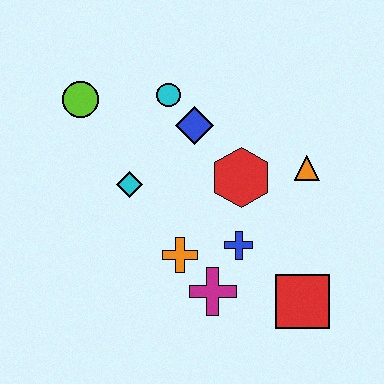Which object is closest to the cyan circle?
The blue diamond is closest to the cyan circle.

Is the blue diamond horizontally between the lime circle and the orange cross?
No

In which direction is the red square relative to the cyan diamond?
The red square is to the right of the cyan diamond.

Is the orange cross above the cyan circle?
No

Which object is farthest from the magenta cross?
The lime circle is farthest from the magenta cross.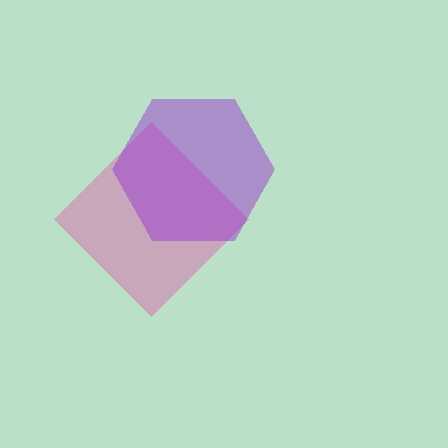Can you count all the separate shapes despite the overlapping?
Yes, there are 2 separate shapes.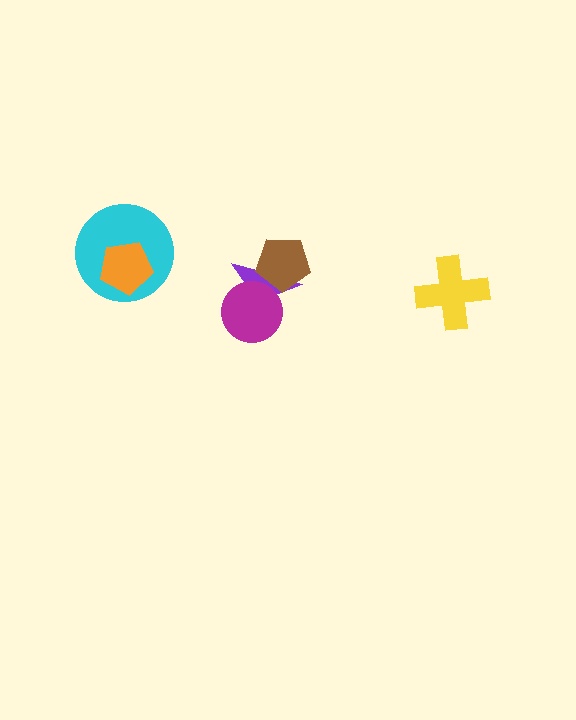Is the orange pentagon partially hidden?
No, no other shape covers it.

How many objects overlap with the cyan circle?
1 object overlaps with the cyan circle.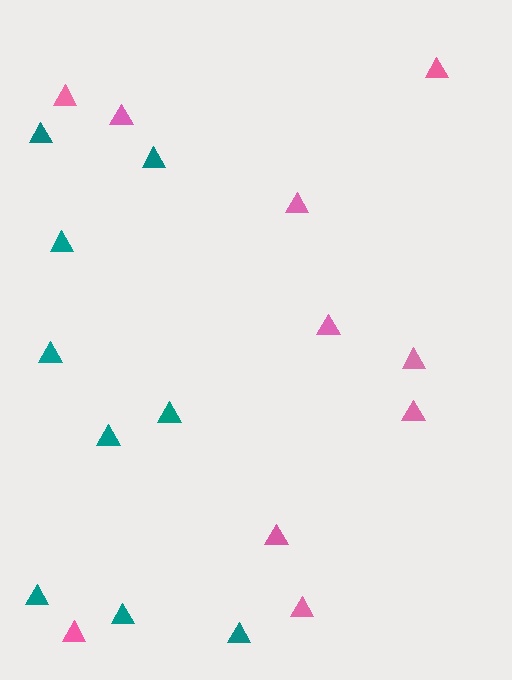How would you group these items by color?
There are 2 groups: one group of teal triangles (9) and one group of pink triangles (10).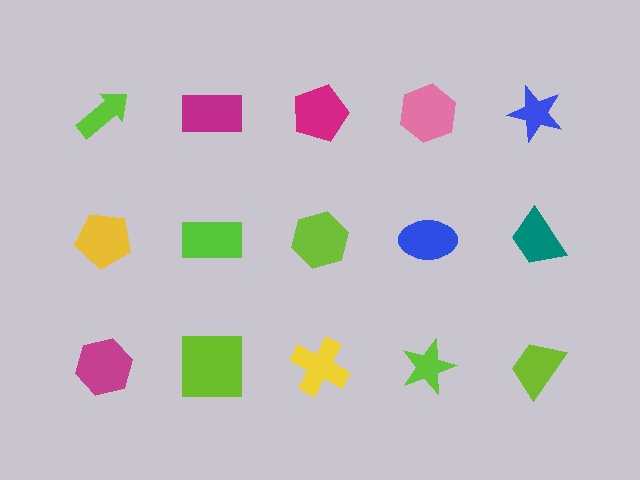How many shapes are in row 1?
5 shapes.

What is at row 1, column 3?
A magenta pentagon.